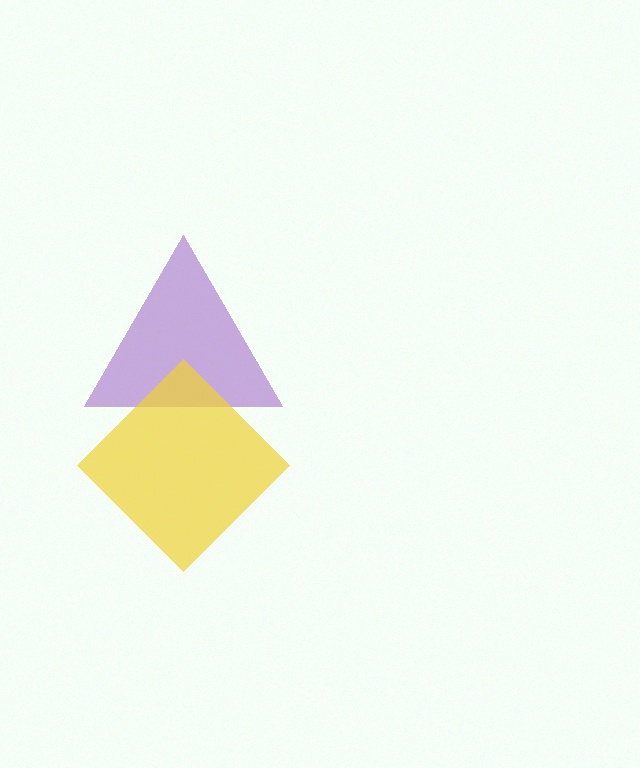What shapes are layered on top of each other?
The layered shapes are: a purple triangle, a yellow diamond.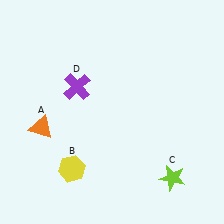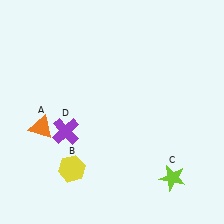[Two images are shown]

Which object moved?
The purple cross (D) moved down.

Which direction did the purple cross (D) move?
The purple cross (D) moved down.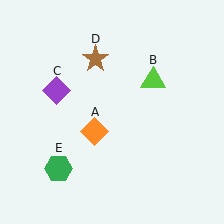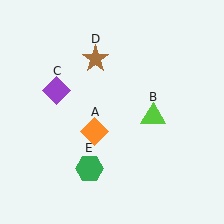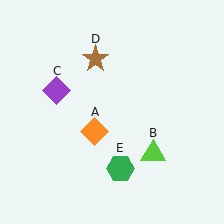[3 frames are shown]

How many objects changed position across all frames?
2 objects changed position: lime triangle (object B), green hexagon (object E).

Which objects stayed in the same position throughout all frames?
Orange diamond (object A) and purple diamond (object C) and brown star (object D) remained stationary.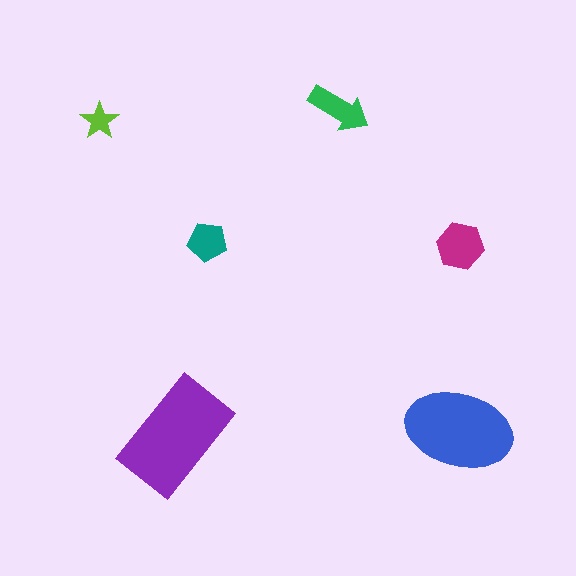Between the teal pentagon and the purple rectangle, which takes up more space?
The purple rectangle.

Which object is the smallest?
The lime star.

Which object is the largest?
The purple rectangle.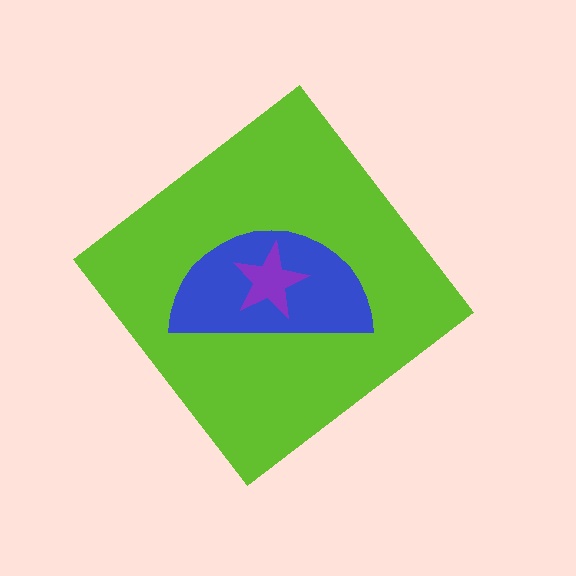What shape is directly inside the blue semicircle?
The purple star.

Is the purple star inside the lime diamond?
Yes.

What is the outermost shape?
The lime diamond.